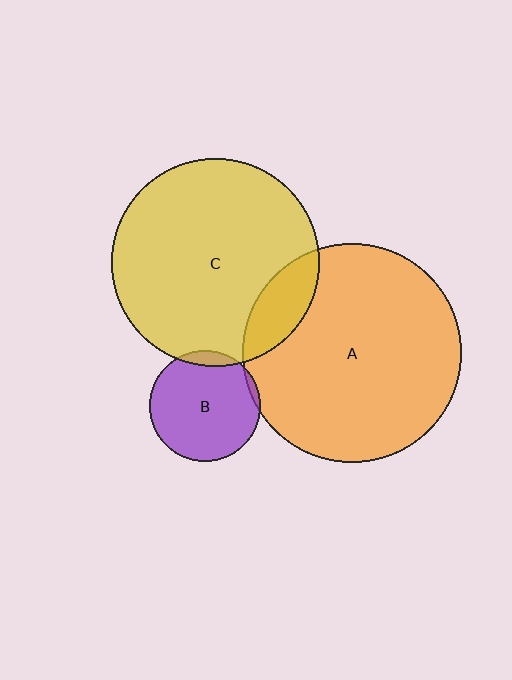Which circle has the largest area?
Circle A (orange).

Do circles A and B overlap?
Yes.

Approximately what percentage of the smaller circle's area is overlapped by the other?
Approximately 5%.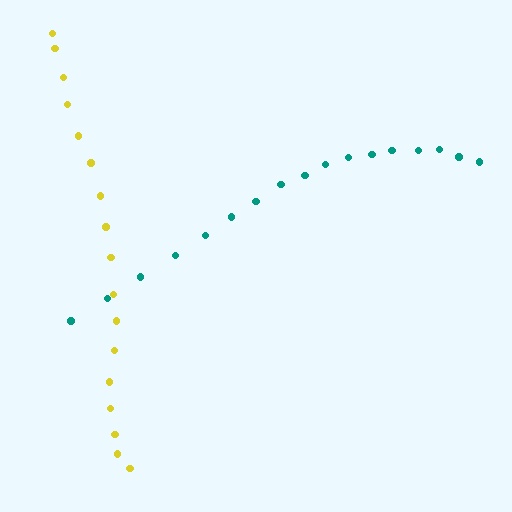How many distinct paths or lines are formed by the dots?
There are 2 distinct paths.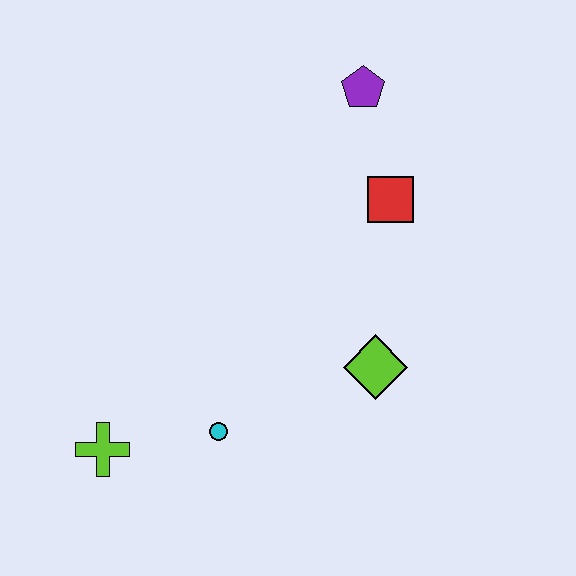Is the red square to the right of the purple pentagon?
Yes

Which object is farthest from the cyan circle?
The purple pentagon is farthest from the cyan circle.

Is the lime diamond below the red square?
Yes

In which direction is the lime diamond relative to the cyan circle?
The lime diamond is to the right of the cyan circle.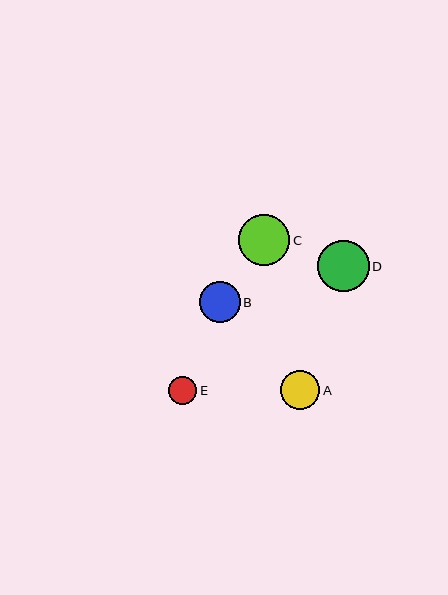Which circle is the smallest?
Circle E is the smallest with a size of approximately 28 pixels.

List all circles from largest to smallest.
From largest to smallest: C, D, B, A, E.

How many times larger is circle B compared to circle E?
Circle B is approximately 1.4 times the size of circle E.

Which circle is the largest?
Circle C is the largest with a size of approximately 52 pixels.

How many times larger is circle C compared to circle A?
Circle C is approximately 1.3 times the size of circle A.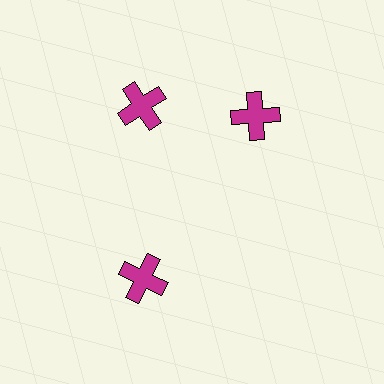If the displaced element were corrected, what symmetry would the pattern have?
It would have 3-fold rotational symmetry — the pattern would map onto itself every 120 degrees.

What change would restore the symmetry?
The symmetry would be restored by rotating it back into even spacing with its neighbors so that all 3 crosses sit at equal angles and equal distance from the center.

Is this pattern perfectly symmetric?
No. The 3 magenta crosses are arranged in a ring, but one element near the 3 o'clock position is rotated out of alignment along the ring, breaking the 3-fold rotational symmetry.